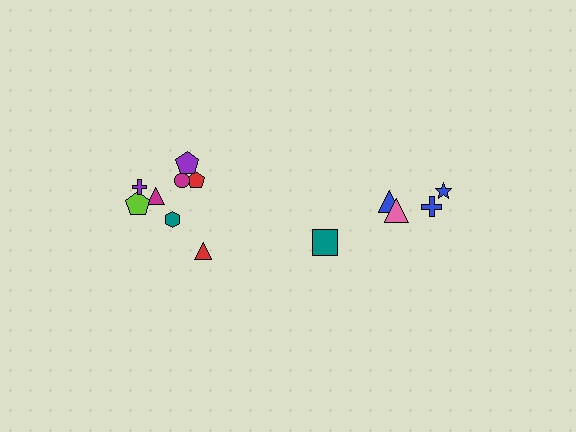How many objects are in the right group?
There are 5 objects.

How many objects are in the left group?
There are 8 objects.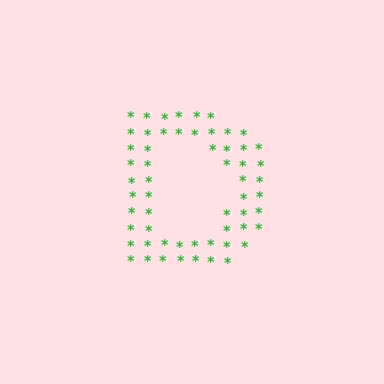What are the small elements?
The small elements are asterisks.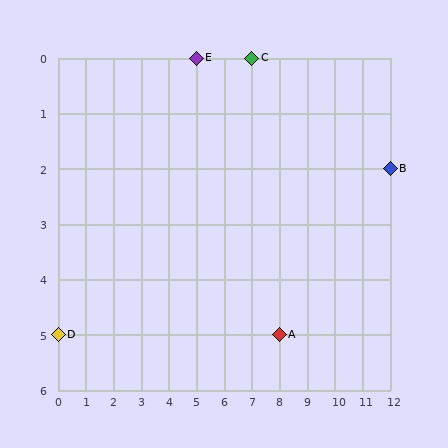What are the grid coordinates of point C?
Point C is at grid coordinates (7, 0).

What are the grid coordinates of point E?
Point E is at grid coordinates (5, 0).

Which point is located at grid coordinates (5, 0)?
Point E is at (5, 0).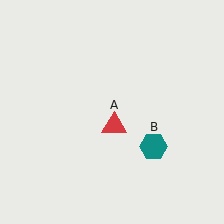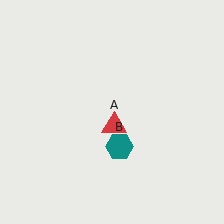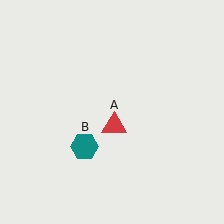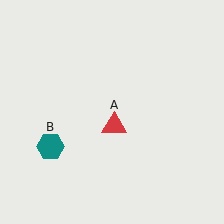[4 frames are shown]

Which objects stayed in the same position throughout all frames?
Red triangle (object A) remained stationary.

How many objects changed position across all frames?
1 object changed position: teal hexagon (object B).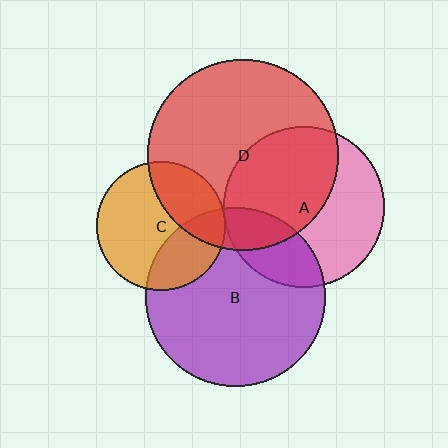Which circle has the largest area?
Circle D (red).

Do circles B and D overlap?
Yes.